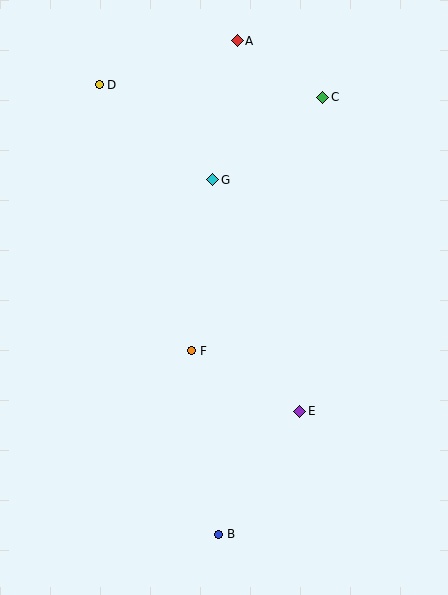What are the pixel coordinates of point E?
Point E is at (300, 411).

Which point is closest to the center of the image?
Point F at (192, 351) is closest to the center.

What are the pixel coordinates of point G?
Point G is at (213, 180).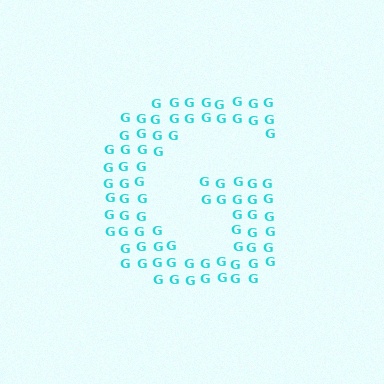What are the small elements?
The small elements are letter G's.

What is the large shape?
The large shape is the letter G.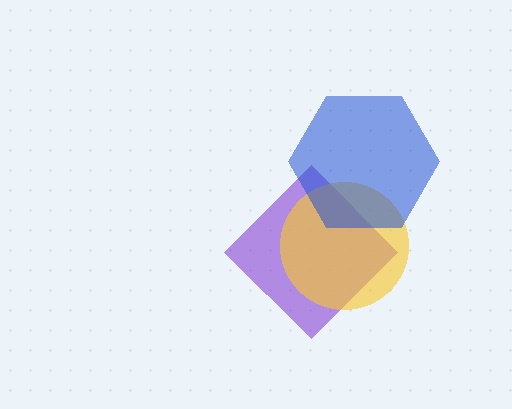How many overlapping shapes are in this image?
There are 3 overlapping shapes in the image.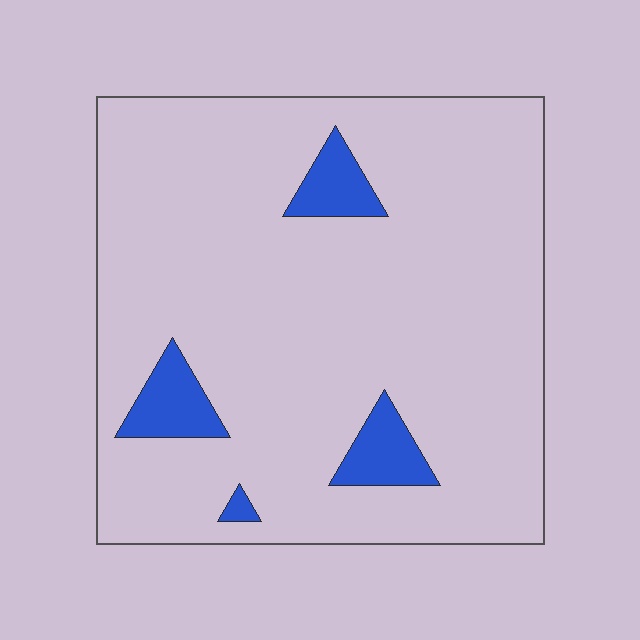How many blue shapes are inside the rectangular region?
4.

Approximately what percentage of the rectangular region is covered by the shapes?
Approximately 10%.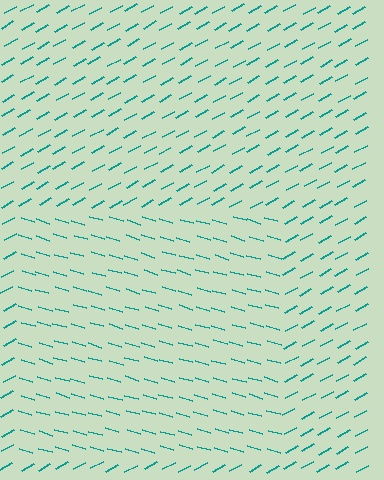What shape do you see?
I see a rectangle.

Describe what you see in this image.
The image is filled with small teal line segments. A rectangle region in the image has lines oriented differently from the surrounding lines, creating a visible texture boundary.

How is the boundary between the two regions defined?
The boundary is defined purely by a change in line orientation (approximately 45 degrees difference). All lines are the same color and thickness.